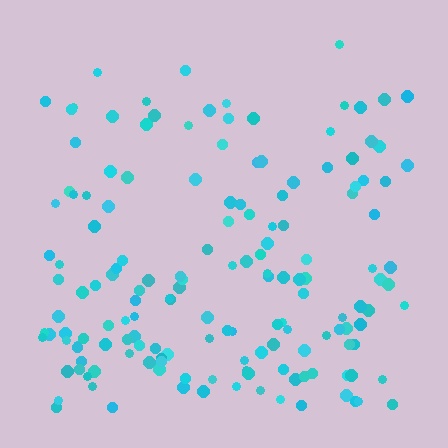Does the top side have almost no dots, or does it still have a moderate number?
Still a moderate number, just noticeably fewer than the bottom.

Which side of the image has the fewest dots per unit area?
The top.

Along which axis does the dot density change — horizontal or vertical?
Vertical.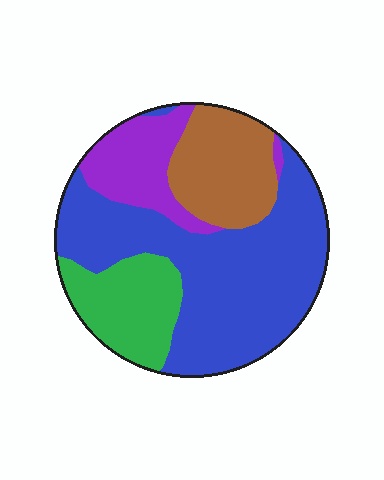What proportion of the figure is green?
Green takes up between a sixth and a third of the figure.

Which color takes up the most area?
Blue, at roughly 50%.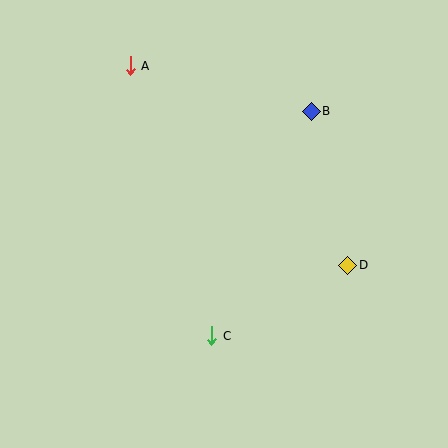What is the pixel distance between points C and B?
The distance between C and B is 246 pixels.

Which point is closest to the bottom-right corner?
Point D is closest to the bottom-right corner.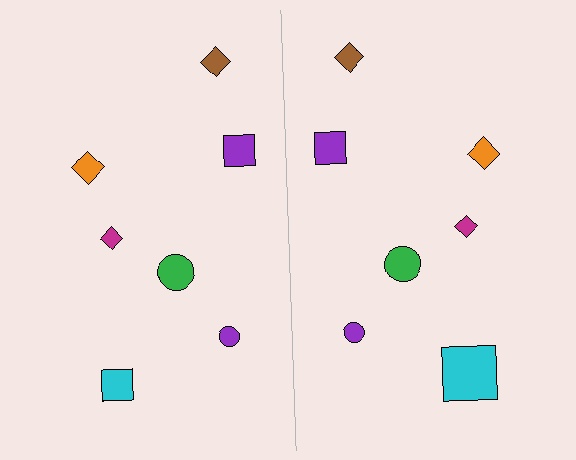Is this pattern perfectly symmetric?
No, the pattern is not perfectly symmetric. The cyan square on the right side has a different size than its mirror counterpart.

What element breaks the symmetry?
The cyan square on the right side has a different size than its mirror counterpart.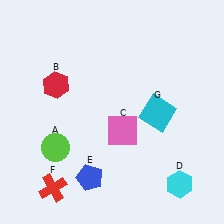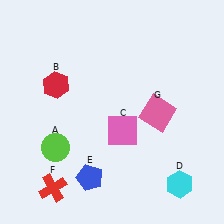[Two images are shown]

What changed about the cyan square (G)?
In Image 1, G is cyan. In Image 2, it changed to pink.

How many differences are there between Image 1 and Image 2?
There is 1 difference between the two images.